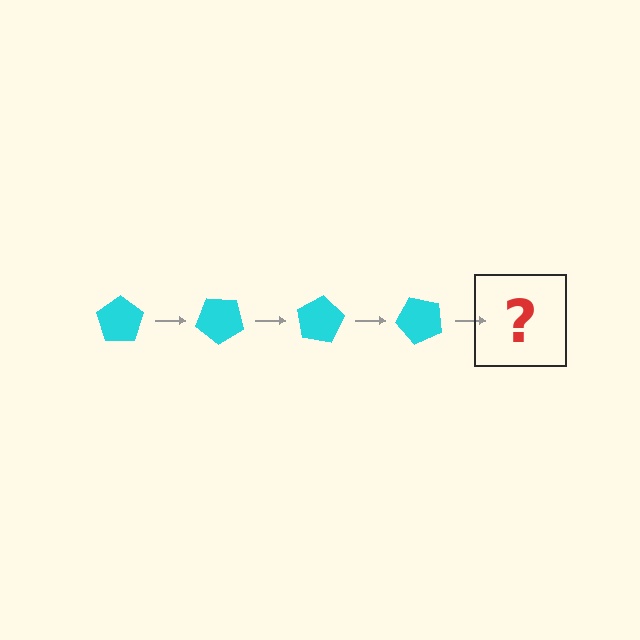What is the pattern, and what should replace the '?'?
The pattern is that the pentagon rotates 40 degrees each step. The '?' should be a cyan pentagon rotated 160 degrees.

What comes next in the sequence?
The next element should be a cyan pentagon rotated 160 degrees.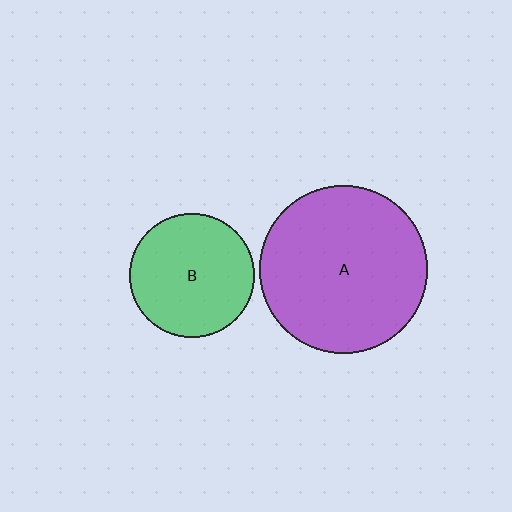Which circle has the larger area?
Circle A (purple).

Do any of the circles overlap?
No, none of the circles overlap.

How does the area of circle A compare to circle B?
Approximately 1.8 times.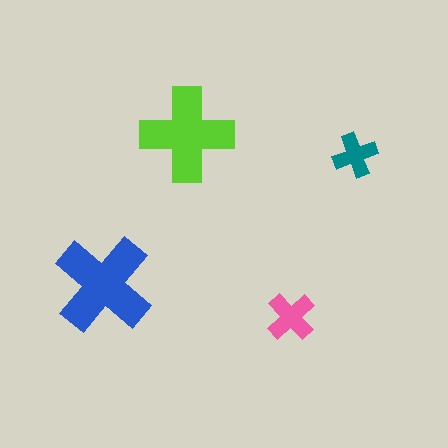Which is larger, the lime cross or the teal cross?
The lime one.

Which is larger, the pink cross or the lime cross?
The lime one.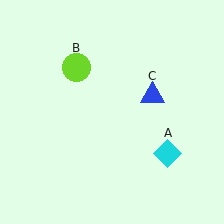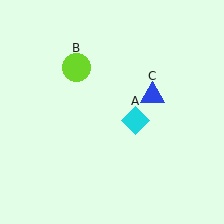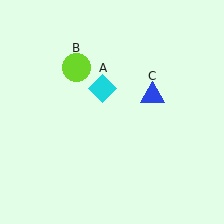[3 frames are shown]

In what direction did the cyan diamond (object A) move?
The cyan diamond (object A) moved up and to the left.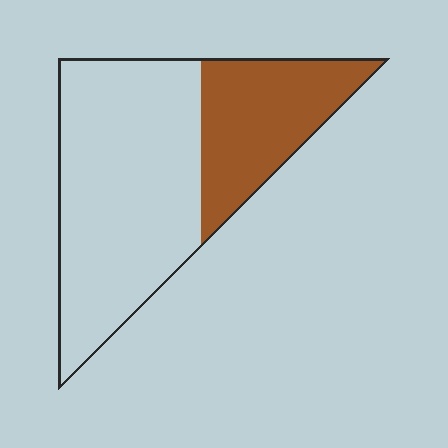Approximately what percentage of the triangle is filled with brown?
Approximately 30%.